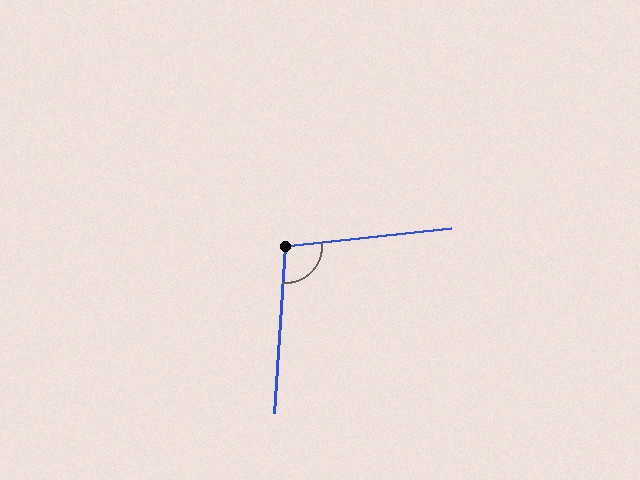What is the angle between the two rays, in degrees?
Approximately 100 degrees.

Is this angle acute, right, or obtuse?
It is obtuse.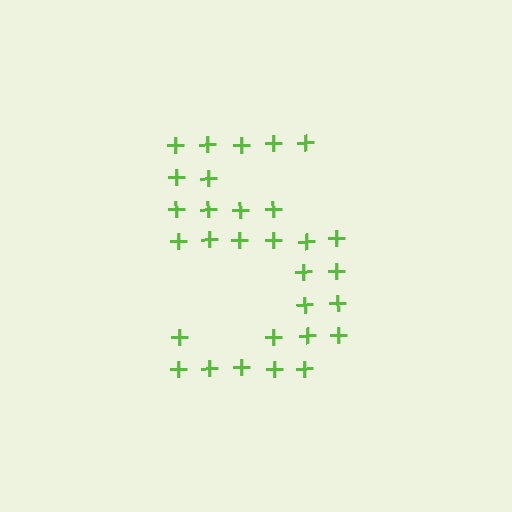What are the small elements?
The small elements are plus signs.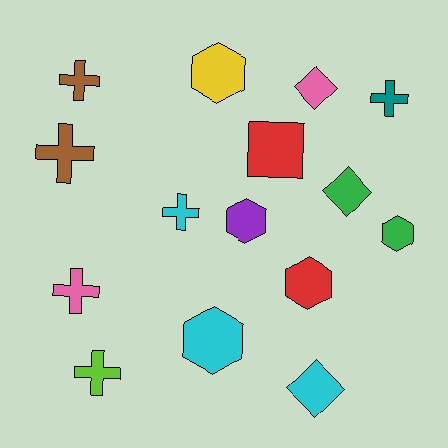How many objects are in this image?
There are 15 objects.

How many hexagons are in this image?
There are 5 hexagons.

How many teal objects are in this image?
There is 1 teal object.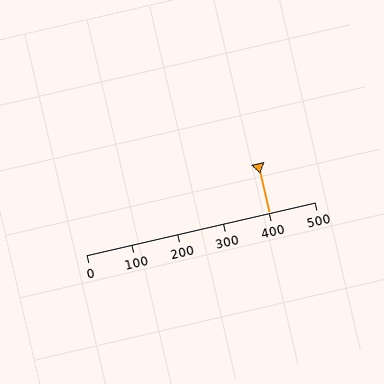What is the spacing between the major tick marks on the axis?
The major ticks are spaced 100 apart.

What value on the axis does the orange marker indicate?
The marker indicates approximately 400.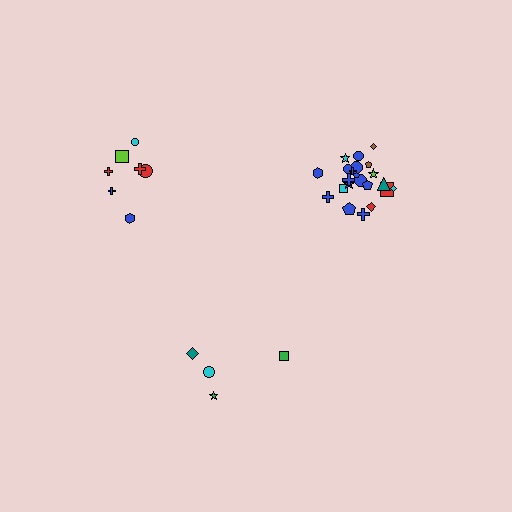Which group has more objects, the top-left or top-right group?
The top-right group.